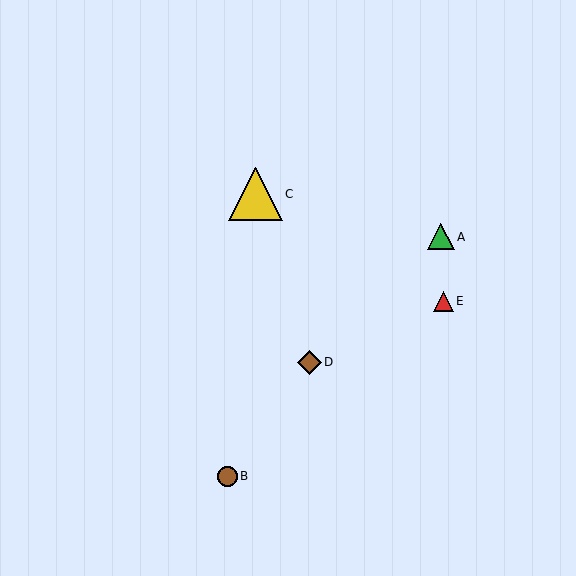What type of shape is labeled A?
Shape A is a green triangle.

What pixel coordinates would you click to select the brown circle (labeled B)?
Click at (227, 476) to select the brown circle B.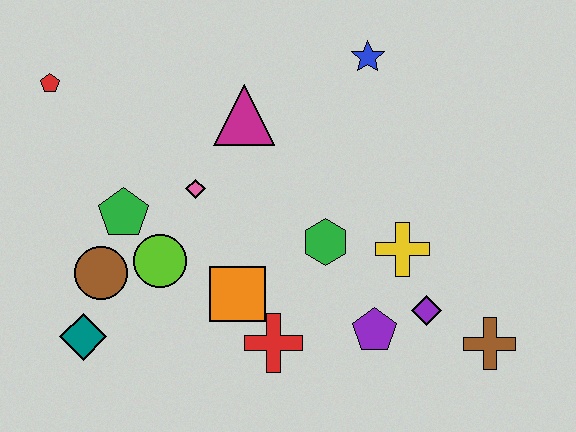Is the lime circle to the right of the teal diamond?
Yes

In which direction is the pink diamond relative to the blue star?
The pink diamond is to the left of the blue star.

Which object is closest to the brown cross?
The purple diamond is closest to the brown cross.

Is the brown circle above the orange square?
Yes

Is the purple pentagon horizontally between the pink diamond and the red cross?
No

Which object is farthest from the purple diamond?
The red pentagon is farthest from the purple diamond.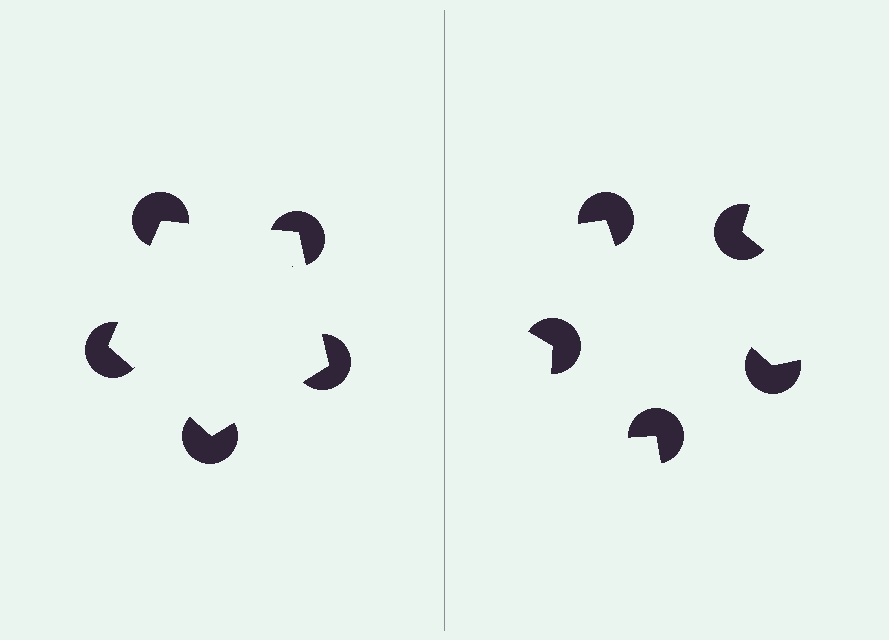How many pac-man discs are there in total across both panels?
10 — 5 on each side.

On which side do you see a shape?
An illusory pentagon appears on the left side. On the right side the wedge cuts are rotated, so no coherent shape forms.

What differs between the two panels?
The pac-man discs are positioned identically on both sides; only the wedge orientations differ. On the left they align to a pentagon; on the right they are misaligned.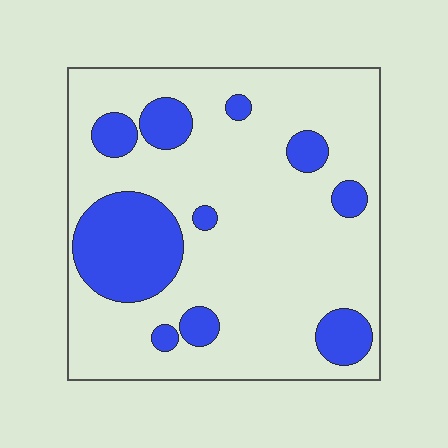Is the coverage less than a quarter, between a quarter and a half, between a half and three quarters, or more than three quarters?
Less than a quarter.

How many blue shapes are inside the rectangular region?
10.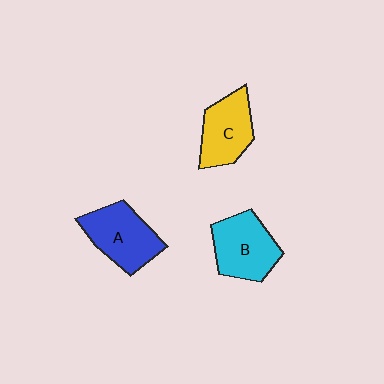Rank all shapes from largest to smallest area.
From largest to smallest: A (blue), B (cyan), C (yellow).